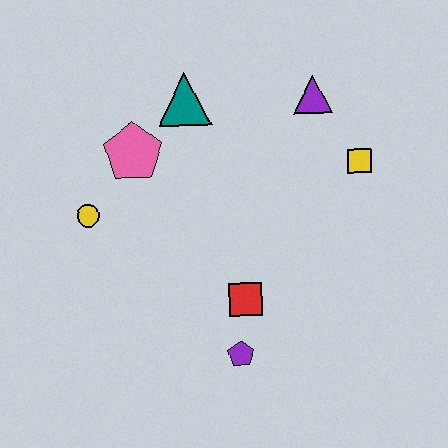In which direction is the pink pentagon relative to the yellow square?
The pink pentagon is to the left of the yellow square.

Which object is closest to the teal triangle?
The pink pentagon is closest to the teal triangle.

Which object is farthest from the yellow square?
The yellow circle is farthest from the yellow square.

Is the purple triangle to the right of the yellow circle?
Yes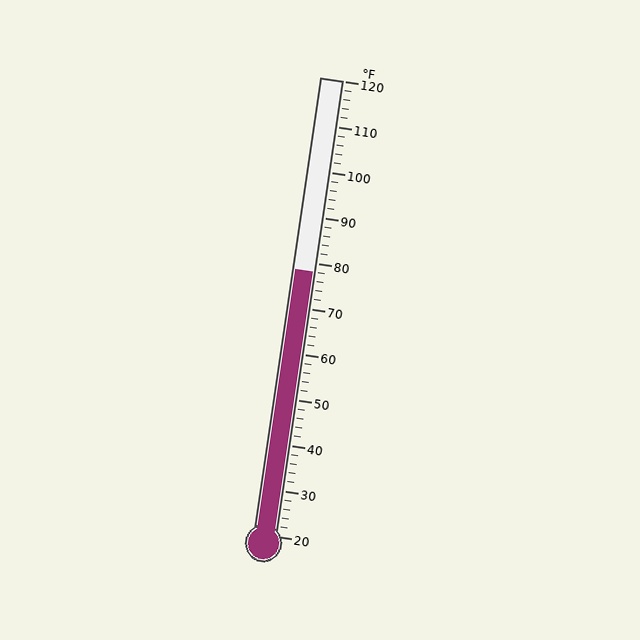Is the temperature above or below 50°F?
The temperature is above 50°F.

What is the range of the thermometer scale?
The thermometer scale ranges from 20°F to 120°F.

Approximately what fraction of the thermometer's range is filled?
The thermometer is filled to approximately 60% of its range.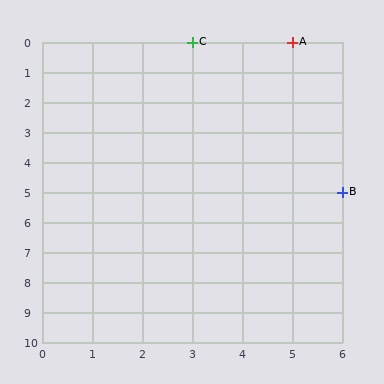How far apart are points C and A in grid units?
Points C and A are 2 columns apart.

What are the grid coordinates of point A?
Point A is at grid coordinates (5, 0).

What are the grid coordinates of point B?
Point B is at grid coordinates (6, 5).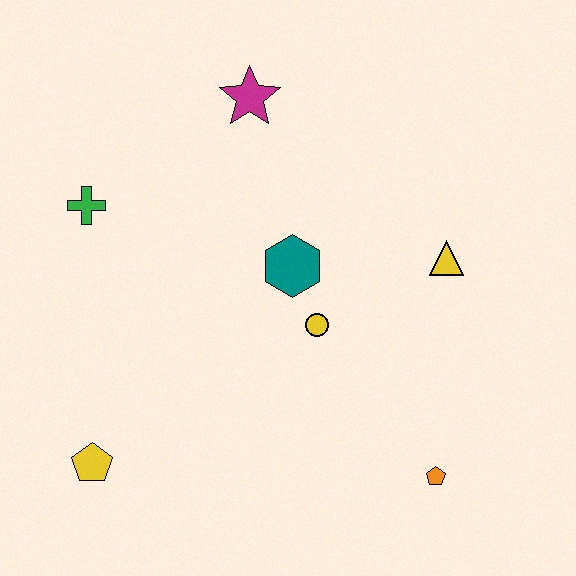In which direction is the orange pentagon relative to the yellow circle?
The orange pentagon is below the yellow circle.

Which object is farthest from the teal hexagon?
The yellow pentagon is farthest from the teal hexagon.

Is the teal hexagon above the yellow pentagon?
Yes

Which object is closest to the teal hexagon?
The yellow circle is closest to the teal hexagon.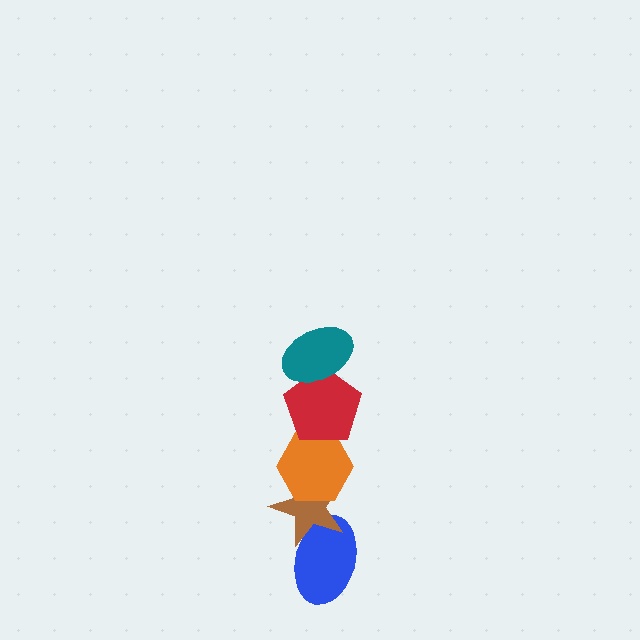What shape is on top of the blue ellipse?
The brown star is on top of the blue ellipse.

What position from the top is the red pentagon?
The red pentagon is 2nd from the top.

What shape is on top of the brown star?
The orange hexagon is on top of the brown star.